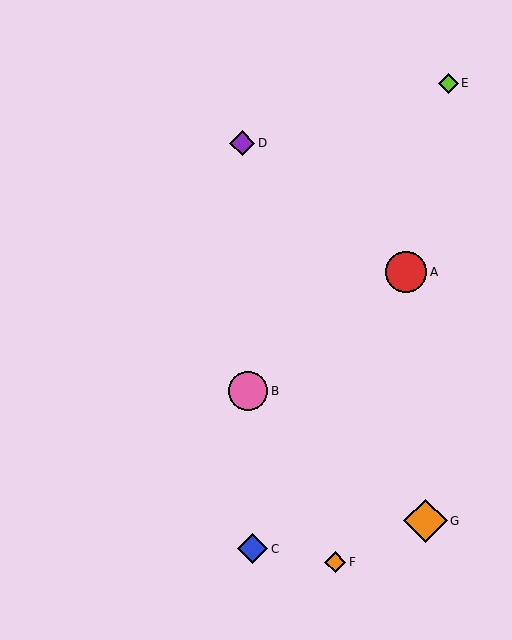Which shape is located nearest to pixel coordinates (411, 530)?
The orange diamond (labeled G) at (426, 521) is nearest to that location.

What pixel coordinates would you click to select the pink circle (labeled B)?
Click at (248, 391) to select the pink circle B.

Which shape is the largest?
The orange diamond (labeled G) is the largest.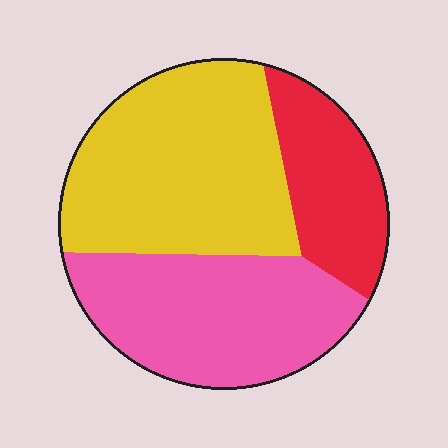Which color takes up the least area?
Red, at roughly 20%.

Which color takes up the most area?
Yellow, at roughly 45%.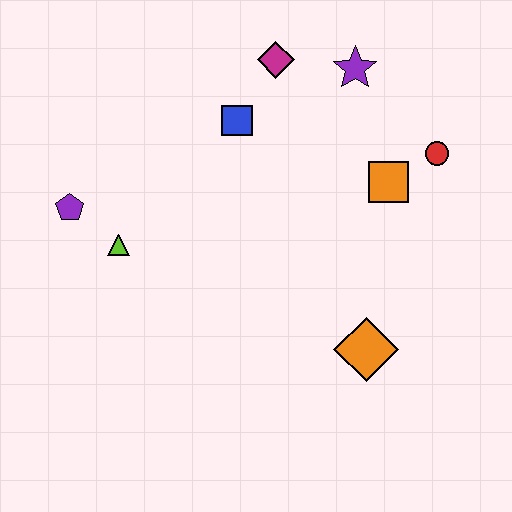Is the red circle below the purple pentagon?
No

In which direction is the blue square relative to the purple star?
The blue square is to the left of the purple star.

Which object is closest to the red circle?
The orange square is closest to the red circle.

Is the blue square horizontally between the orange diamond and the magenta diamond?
No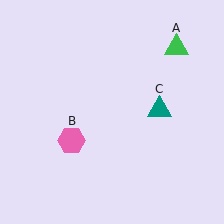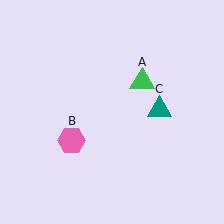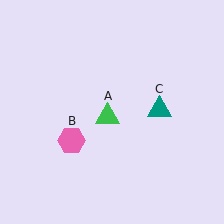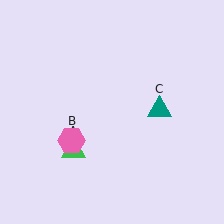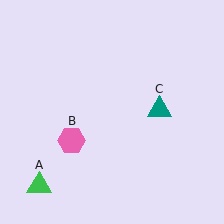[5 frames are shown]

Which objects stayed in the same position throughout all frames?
Pink hexagon (object B) and teal triangle (object C) remained stationary.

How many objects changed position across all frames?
1 object changed position: green triangle (object A).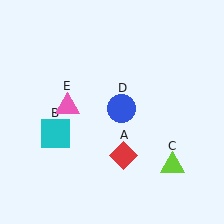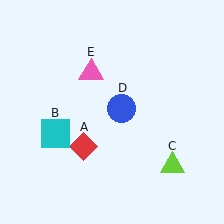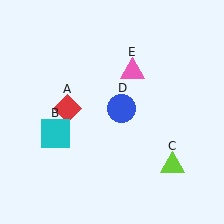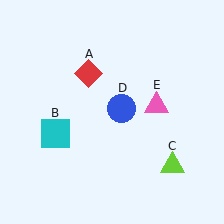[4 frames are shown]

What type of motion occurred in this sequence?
The red diamond (object A), pink triangle (object E) rotated clockwise around the center of the scene.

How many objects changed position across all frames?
2 objects changed position: red diamond (object A), pink triangle (object E).